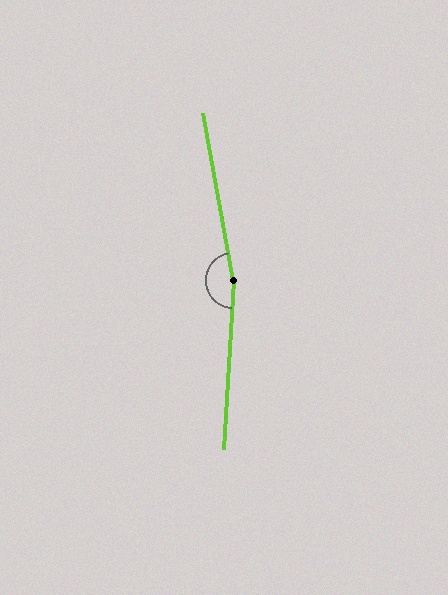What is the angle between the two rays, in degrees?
Approximately 167 degrees.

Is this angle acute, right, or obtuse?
It is obtuse.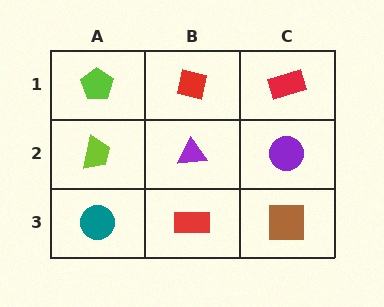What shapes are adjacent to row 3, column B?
A purple triangle (row 2, column B), a teal circle (row 3, column A), a brown square (row 3, column C).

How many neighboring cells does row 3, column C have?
2.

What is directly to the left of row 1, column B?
A lime pentagon.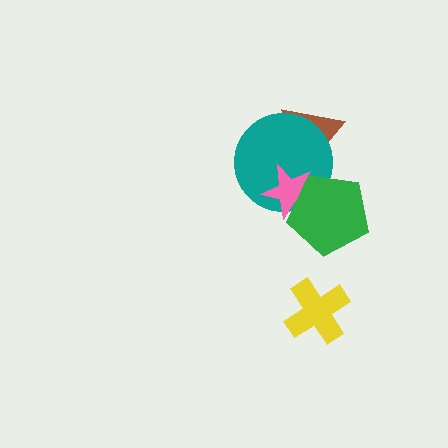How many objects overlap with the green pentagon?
2 objects overlap with the green pentagon.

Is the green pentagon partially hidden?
No, no other shape covers it.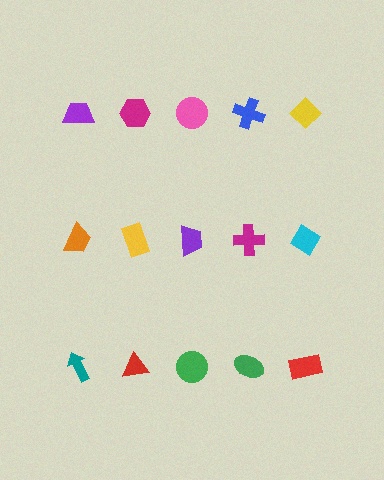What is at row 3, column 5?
A red rectangle.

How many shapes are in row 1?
5 shapes.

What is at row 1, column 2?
A magenta hexagon.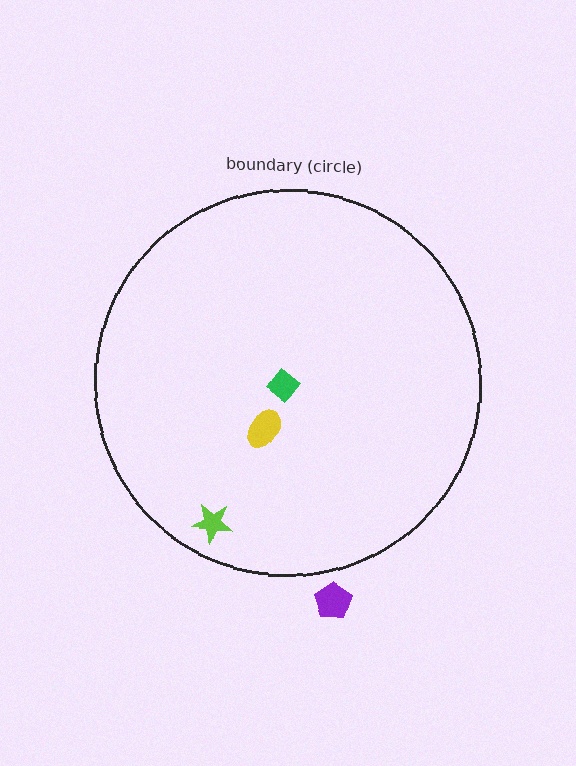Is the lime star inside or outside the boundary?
Inside.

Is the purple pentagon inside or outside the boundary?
Outside.